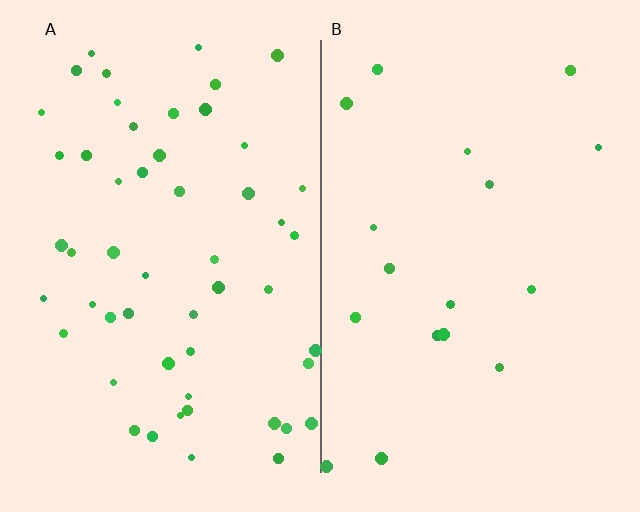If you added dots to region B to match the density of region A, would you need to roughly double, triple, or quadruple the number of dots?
Approximately triple.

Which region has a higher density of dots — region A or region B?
A (the left).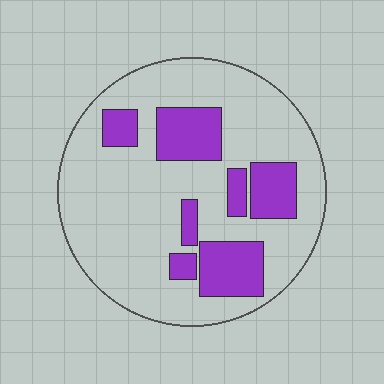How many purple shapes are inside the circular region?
7.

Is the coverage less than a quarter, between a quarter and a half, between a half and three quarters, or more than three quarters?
Less than a quarter.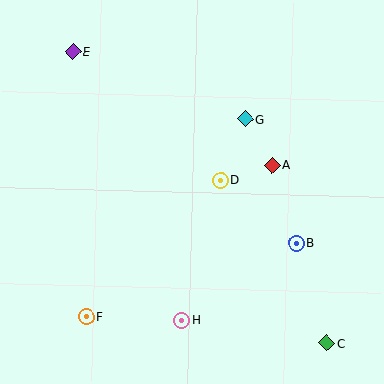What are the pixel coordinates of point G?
Point G is at (245, 119).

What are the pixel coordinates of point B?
Point B is at (296, 243).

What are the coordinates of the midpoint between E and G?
The midpoint between E and G is at (159, 85).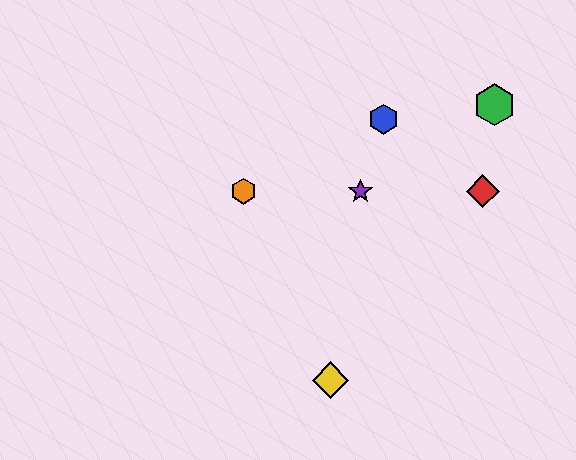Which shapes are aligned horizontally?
The red diamond, the purple star, the orange hexagon are aligned horizontally.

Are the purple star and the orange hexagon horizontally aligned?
Yes, both are at y≈191.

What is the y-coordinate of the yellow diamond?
The yellow diamond is at y≈380.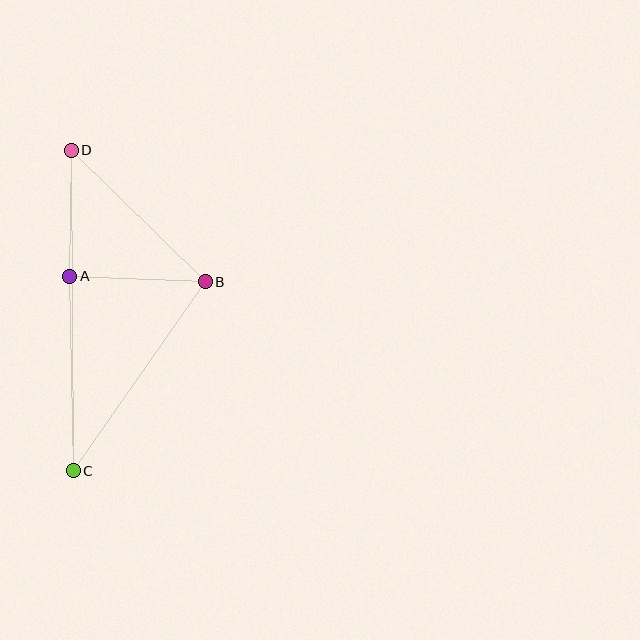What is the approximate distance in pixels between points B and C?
The distance between B and C is approximately 231 pixels.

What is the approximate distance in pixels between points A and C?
The distance between A and C is approximately 195 pixels.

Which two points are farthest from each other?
Points C and D are farthest from each other.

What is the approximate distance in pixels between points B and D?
The distance between B and D is approximately 187 pixels.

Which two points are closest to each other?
Points A and D are closest to each other.